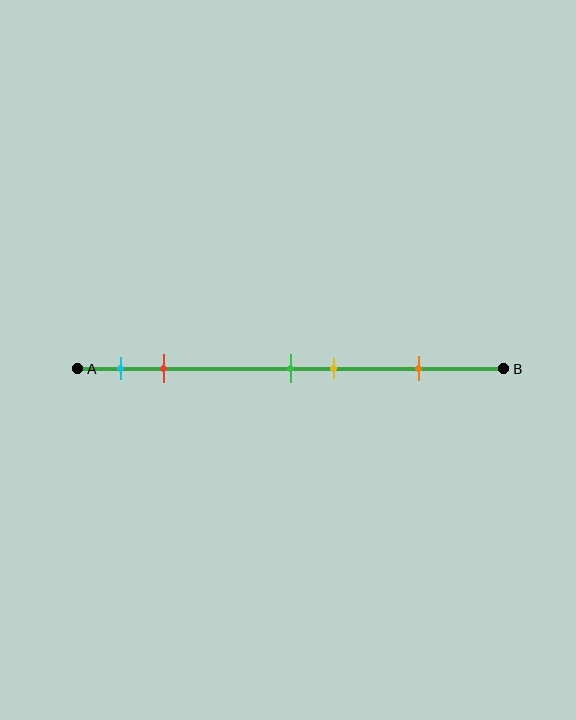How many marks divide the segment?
There are 5 marks dividing the segment.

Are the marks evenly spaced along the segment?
No, the marks are not evenly spaced.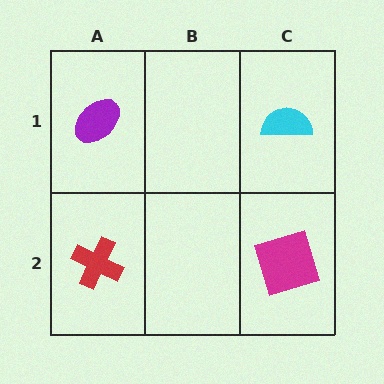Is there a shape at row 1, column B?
No, that cell is empty.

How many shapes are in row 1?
2 shapes.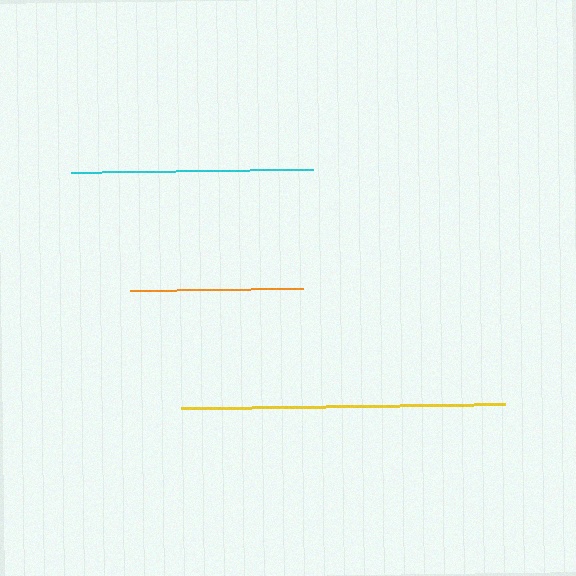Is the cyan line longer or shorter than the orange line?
The cyan line is longer than the orange line.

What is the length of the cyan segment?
The cyan segment is approximately 242 pixels long.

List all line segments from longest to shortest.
From longest to shortest: yellow, cyan, orange.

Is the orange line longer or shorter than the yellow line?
The yellow line is longer than the orange line.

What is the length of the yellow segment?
The yellow segment is approximately 324 pixels long.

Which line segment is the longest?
The yellow line is the longest at approximately 324 pixels.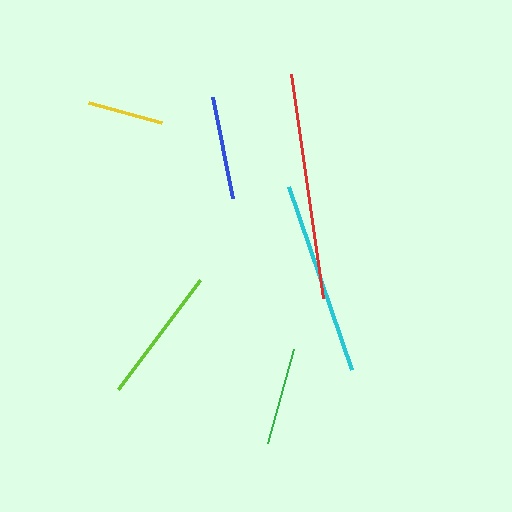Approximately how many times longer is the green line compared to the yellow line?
The green line is approximately 1.3 times the length of the yellow line.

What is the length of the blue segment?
The blue segment is approximately 103 pixels long.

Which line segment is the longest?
The red line is the longest at approximately 226 pixels.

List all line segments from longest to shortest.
From longest to shortest: red, cyan, lime, blue, green, yellow.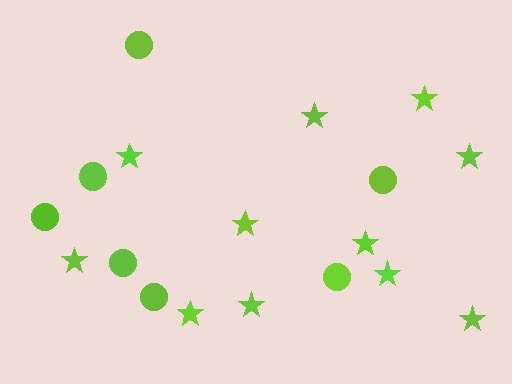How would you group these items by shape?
There are 2 groups: one group of stars (11) and one group of circles (7).